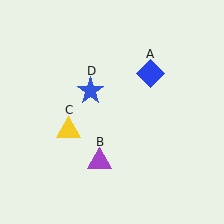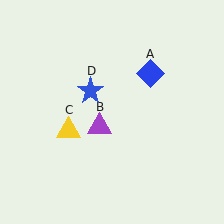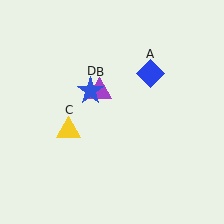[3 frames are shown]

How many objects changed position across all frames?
1 object changed position: purple triangle (object B).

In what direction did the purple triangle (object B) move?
The purple triangle (object B) moved up.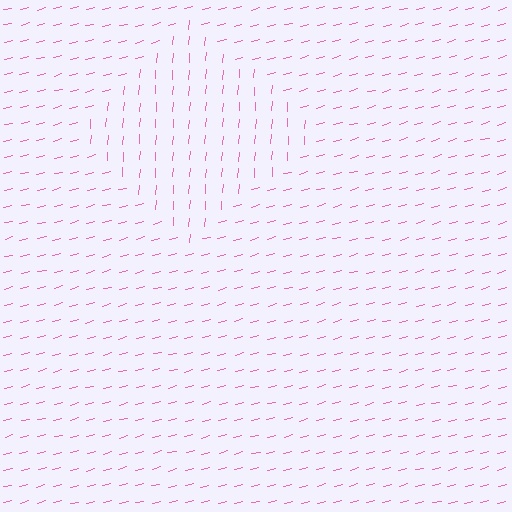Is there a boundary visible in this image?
Yes, there is a texture boundary formed by a change in line orientation.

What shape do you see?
I see a diamond.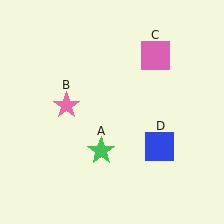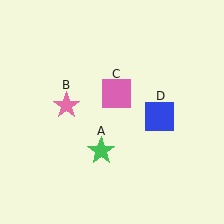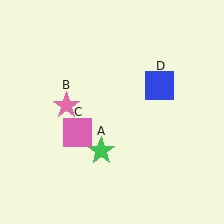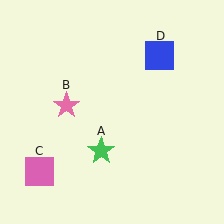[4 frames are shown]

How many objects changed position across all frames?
2 objects changed position: pink square (object C), blue square (object D).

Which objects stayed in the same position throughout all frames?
Green star (object A) and pink star (object B) remained stationary.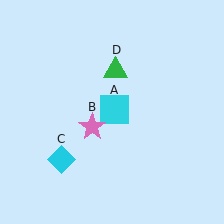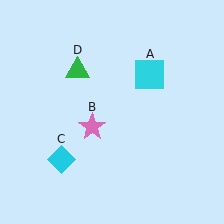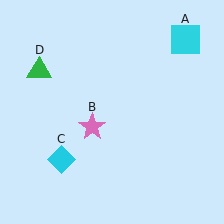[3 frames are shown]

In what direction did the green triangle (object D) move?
The green triangle (object D) moved left.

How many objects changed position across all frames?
2 objects changed position: cyan square (object A), green triangle (object D).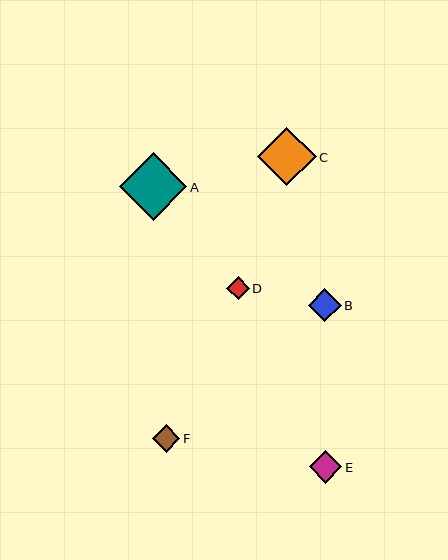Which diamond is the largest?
Diamond A is the largest with a size of approximately 67 pixels.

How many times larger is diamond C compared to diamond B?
Diamond C is approximately 1.8 times the size of diamond B.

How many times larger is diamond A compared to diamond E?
Diamond A is approximately 2.1 times the size of diamond E.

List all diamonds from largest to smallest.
From largest to smallest: A, C, B, E, F, D.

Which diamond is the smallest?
Diamond D is the smallest with a size of approximately 22 pixels.